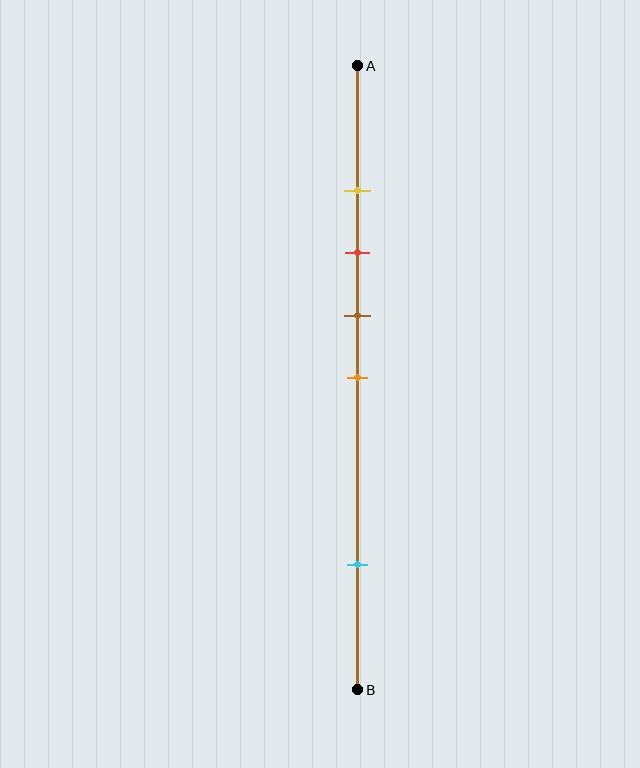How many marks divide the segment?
There are 5 marks dividing the segment.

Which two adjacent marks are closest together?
The yellow and red marks are the closest adjacent pair.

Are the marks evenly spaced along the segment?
No, the marks are not evenly spaced.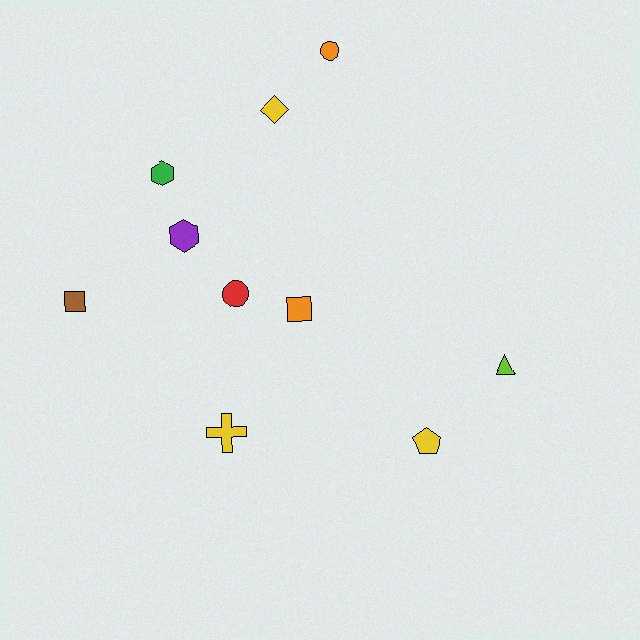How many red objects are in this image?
There is 1 red object.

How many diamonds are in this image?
There is 1 diamond.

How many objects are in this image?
There are 10 objects.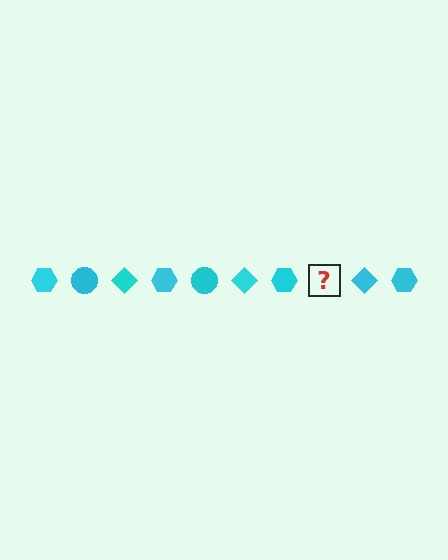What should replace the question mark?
The question mark should be replaced with a cyan circle.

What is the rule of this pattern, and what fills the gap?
The rule is that the pattern cycles through hexagon, circle, diamond shapes in cyan. The gap should be filled with a cyan circle.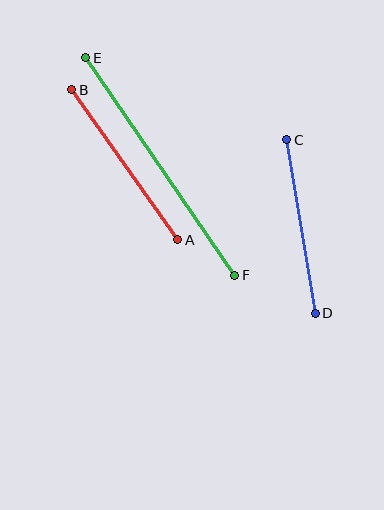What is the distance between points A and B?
The distance is approximately 184 pixels.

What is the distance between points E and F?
The distance is approximately 264 pixels.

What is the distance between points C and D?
The distance is approximately 176 pixels.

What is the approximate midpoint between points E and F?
The midpoint is at approximately (160, 166) pixels.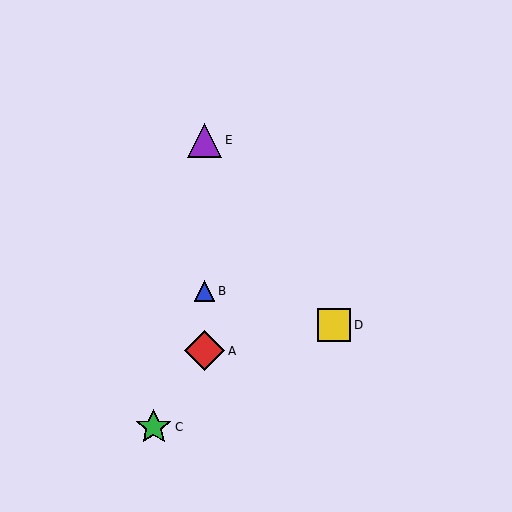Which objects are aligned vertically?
Objects A, B, E are aligned vertically.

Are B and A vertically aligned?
Yes, both are at x≈204.